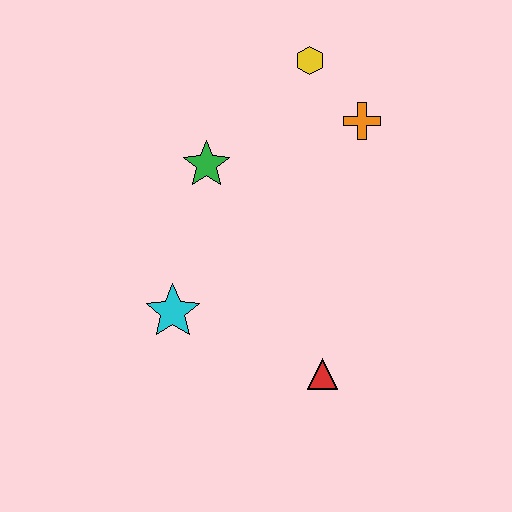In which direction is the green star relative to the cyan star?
The green star is above the cyan star.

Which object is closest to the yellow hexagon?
The orange cross is closest to the yellow hexagon.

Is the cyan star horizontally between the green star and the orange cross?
No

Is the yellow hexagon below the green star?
No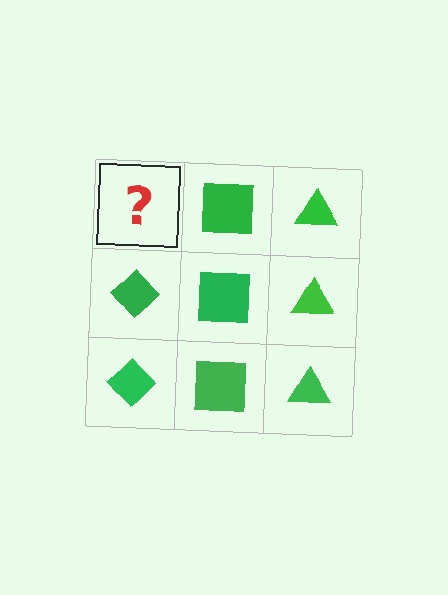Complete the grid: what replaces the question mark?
The question mark should be replaced with a green diamond.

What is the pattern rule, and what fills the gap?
The rule is that each column has a consistent shape. The gap should be filled with a green diamond.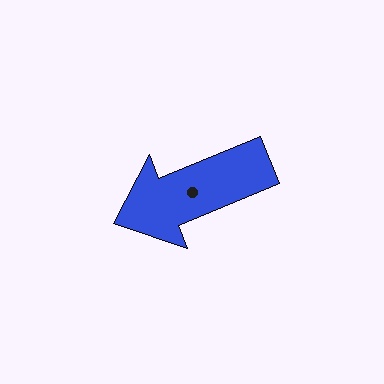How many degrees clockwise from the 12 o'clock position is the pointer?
Approximately 248 degrees.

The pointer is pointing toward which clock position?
Roughly 8 o'clock.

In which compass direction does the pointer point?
West.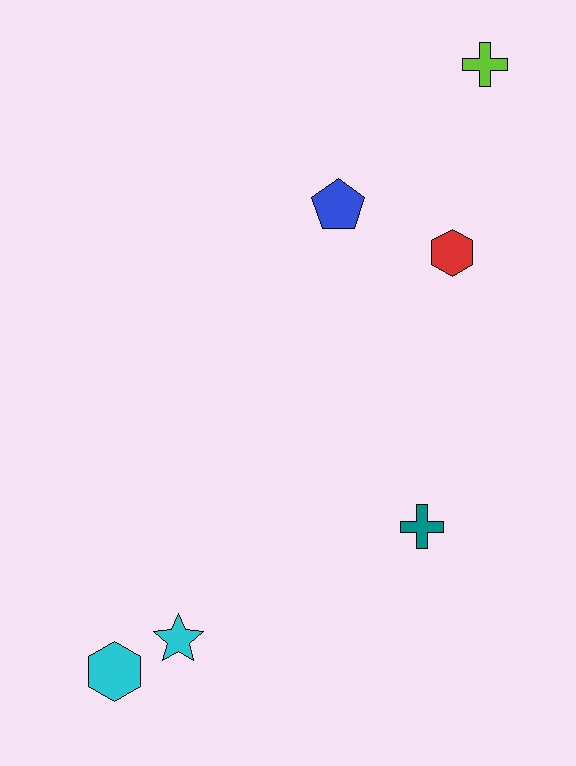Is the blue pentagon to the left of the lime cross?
Yes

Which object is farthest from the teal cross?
The lime cross is farthest from the teal cross.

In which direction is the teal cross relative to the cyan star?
The teal cross is to the right of the cyan star.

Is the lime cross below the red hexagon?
No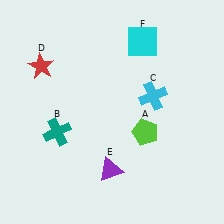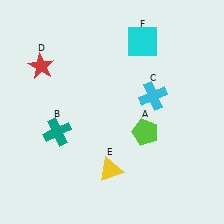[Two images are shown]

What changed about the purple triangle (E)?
In Image 1, E is purple. In Image 2, it changed to yellow.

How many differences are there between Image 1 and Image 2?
There is 1 difference between the two images.